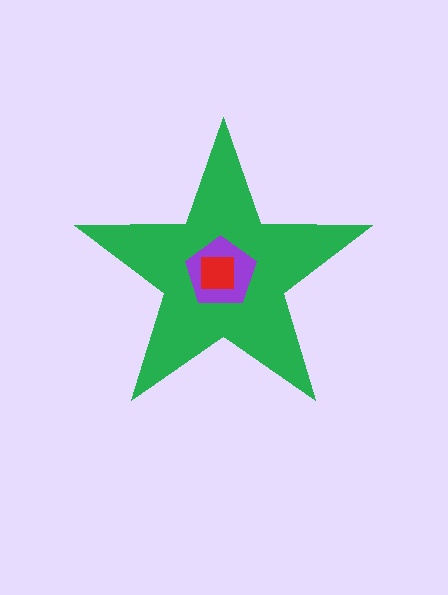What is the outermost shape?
The green star.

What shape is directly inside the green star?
The purple pentagon.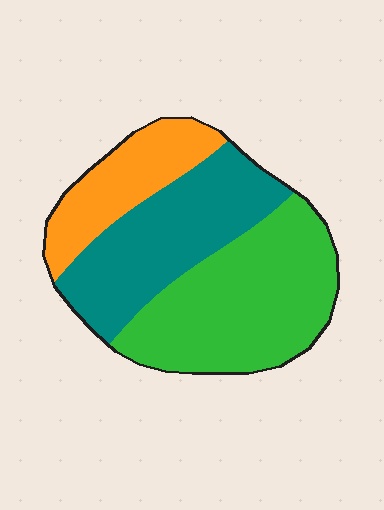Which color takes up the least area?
Orange, at roughly 20%.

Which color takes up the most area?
Green, at roughly 45%.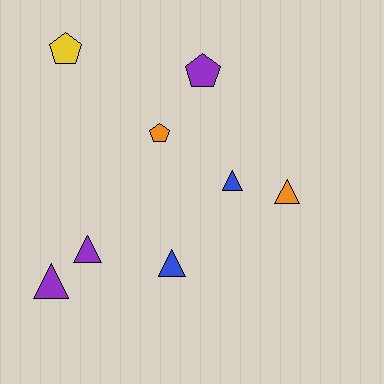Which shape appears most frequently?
Triangle, with 5 objects.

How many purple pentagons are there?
There is 1 purple pentagon.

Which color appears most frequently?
Purple, with 3 objects.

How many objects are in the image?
There are 8 objects.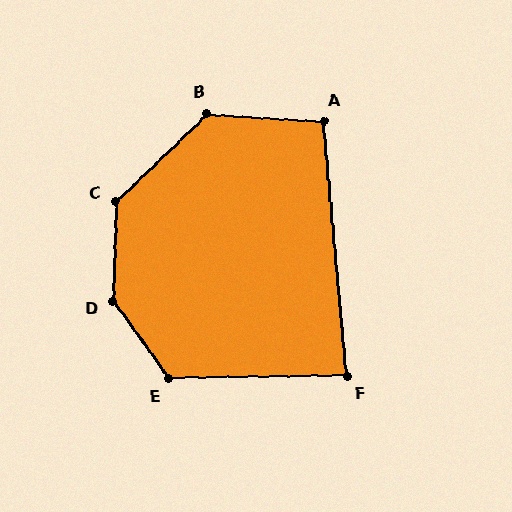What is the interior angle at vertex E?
Approximately 125 degrees (obtuse).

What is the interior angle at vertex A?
Approximately 99 degrees (obtuse).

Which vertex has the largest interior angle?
D, at approximately 142 degrees.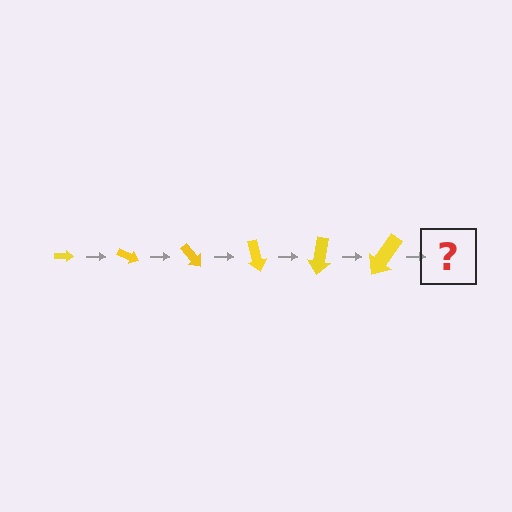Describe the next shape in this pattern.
It should be an arrow, larger than the previous one and rotated 150 degrees from the start.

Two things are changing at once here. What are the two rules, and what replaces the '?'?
The two rules are that the arrow grows larger each step and it rotates 25 degrees each step. The '?' should be an arrow, larger than the previous one and rotated 150 degrees from the start.